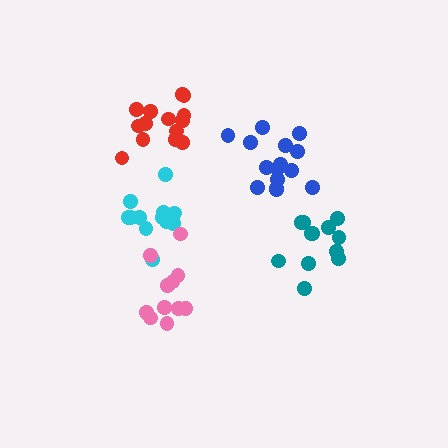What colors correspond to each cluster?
The clusters are colored: cyan, blue, pink, teal, red.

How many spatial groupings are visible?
There are 5 spatial groupings.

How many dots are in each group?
Group 1: 13 dots, Group 2: 15 dots, Group 3: 11 dots, Group 4: 12 dots, Group 5: 14 dots (65 total).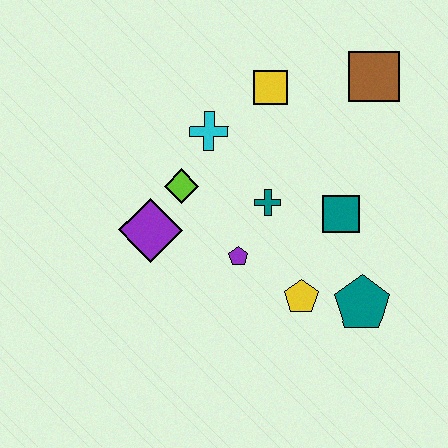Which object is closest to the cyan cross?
The lime diamond is closest to the cyan cross.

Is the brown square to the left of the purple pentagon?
No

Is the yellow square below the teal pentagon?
No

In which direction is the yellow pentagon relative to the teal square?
The yellow pentagon is below the teal square.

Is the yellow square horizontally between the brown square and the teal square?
No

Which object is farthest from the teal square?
The purple diamond is farthest from the teal square.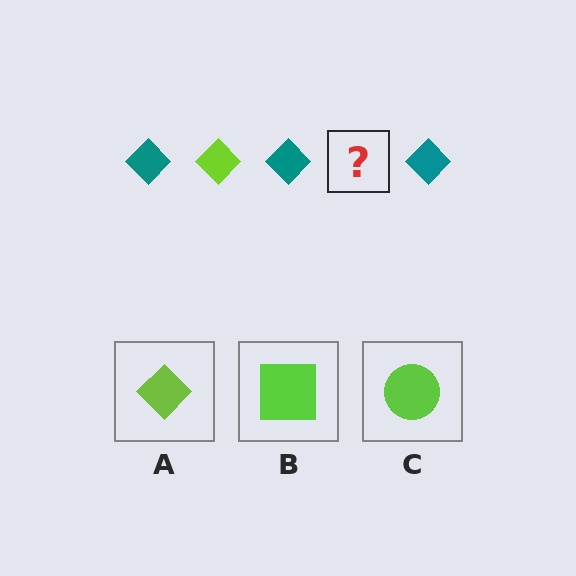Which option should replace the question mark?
Option A.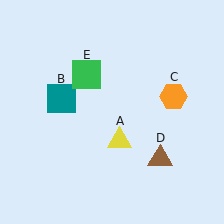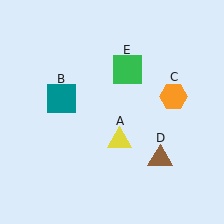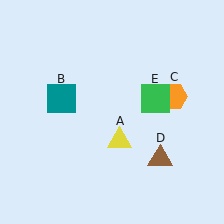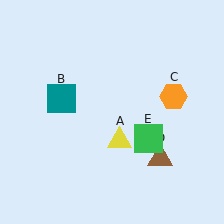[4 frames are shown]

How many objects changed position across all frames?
1 object changed position: green square (object E).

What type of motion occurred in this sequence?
The green square (object E) rotated clockwise around the center of the scene.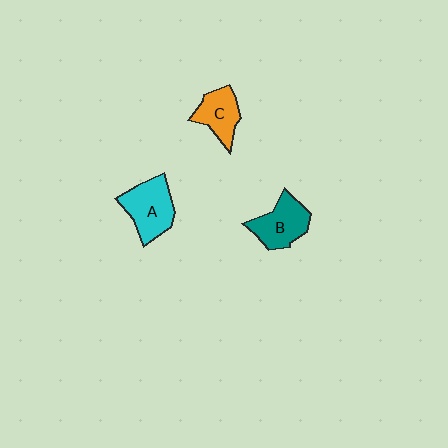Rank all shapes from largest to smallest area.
From largest to smallest: A (cyan), B (teal), C (orange).